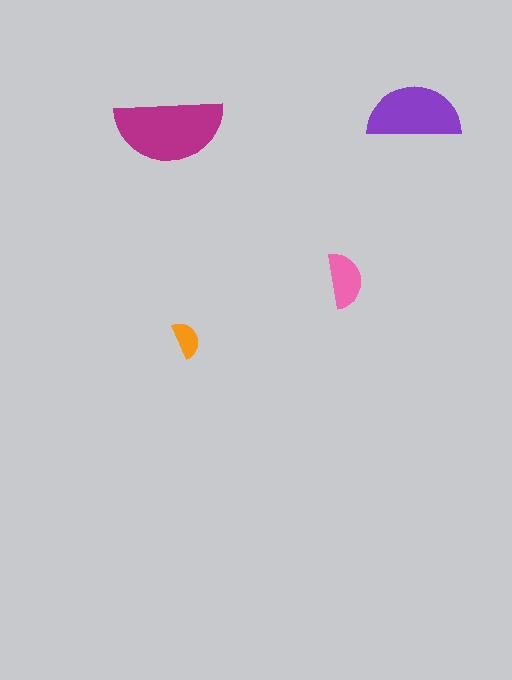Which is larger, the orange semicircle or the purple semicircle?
The purple one.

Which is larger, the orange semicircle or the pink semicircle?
The pink one.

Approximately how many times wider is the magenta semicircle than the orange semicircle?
About 3 times wider.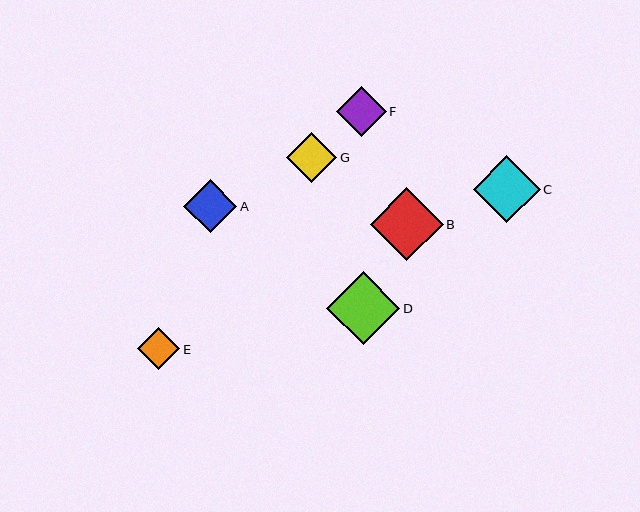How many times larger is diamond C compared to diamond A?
Diamond C is approximately 1.3 times the size of diamond A.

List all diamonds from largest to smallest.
From largest to smallest: D, B, C, A, F, G, E.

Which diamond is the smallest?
Diamond E is the smallest with a size of approximately 42 pixels.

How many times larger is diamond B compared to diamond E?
Diamond B is approximately 1.8 times the size of diamond E.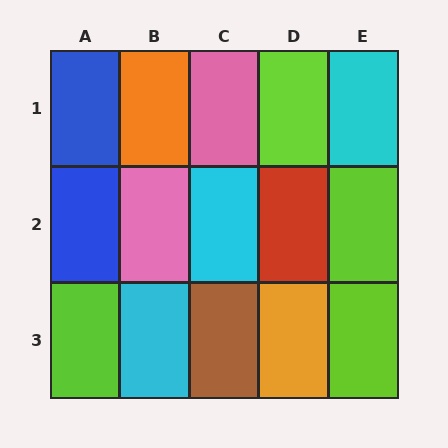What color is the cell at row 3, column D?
Orange.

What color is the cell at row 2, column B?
Pink.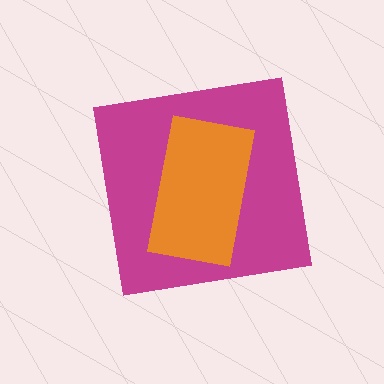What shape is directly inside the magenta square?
The orange rectangle.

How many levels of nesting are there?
2.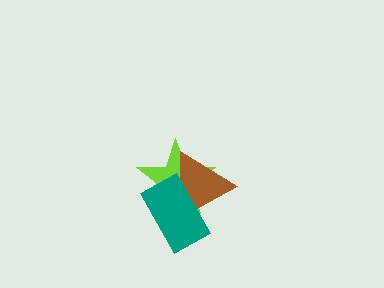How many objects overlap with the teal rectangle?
2 objects overlap with the teal rectangle.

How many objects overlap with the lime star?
2 objects overlap with the lime star.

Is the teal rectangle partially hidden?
No, no other shape covers it.